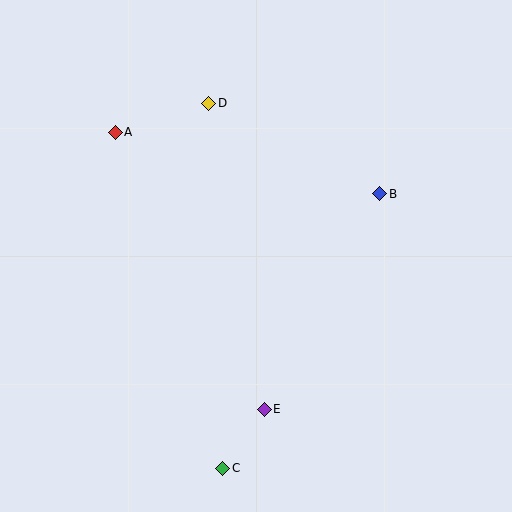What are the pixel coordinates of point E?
Point E is at (264, 409).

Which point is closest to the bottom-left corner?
Point C is closest to the bottom-left corner.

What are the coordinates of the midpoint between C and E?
The midpoint between C and E is at (243, 439).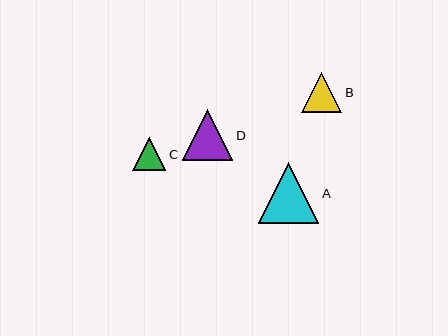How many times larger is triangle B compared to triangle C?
Triangle B is approximately 1.2 times the size of triangle C.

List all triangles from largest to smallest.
From largest to smallest: A, D, B, C.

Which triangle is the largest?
Triangle A is the largest with a size of approximately 61 pixels.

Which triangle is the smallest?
Triangle C is the smallest with a size of approximately 33 pixels.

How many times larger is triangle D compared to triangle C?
Triangle D is approximately 1.5 times the size of triangle C.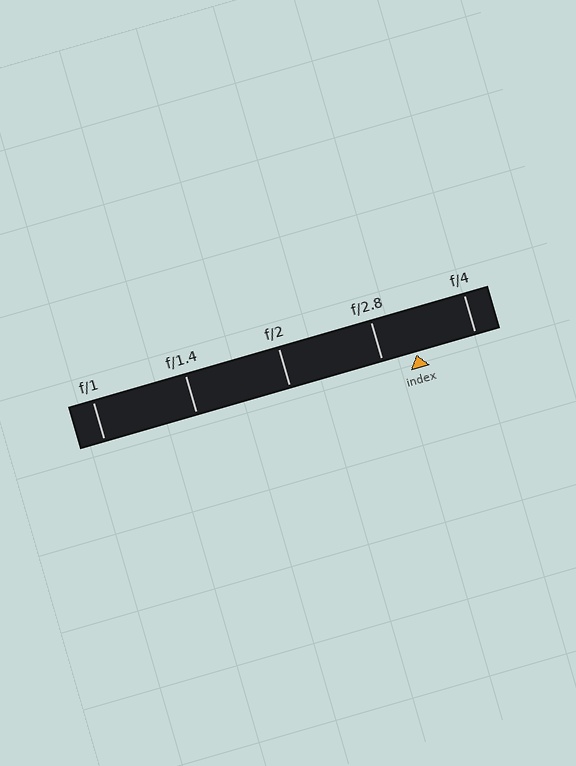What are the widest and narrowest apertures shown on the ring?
The widest aperture shown is f/1 and the narrowest is f/4.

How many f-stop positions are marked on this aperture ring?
There are 5 f-stop positions marked.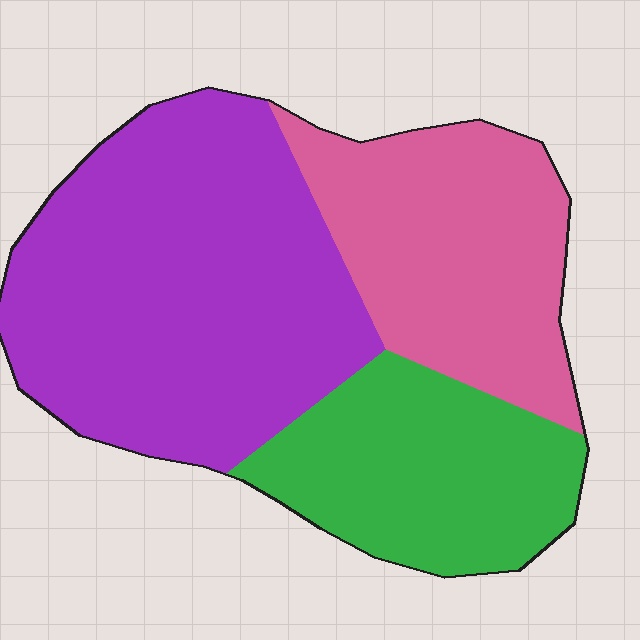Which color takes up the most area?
Purple, at roughly 50%.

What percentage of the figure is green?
Green takes up between a sixth and a third of the figure.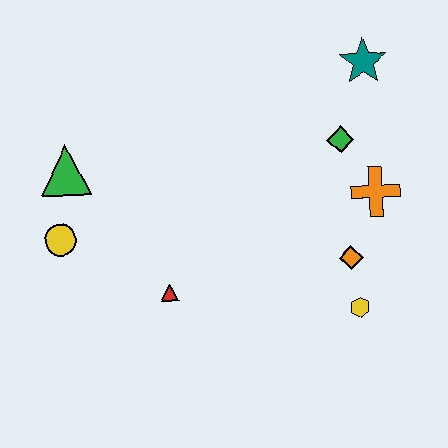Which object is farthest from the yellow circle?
The teal star is farthest from the yellow circle.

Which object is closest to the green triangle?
The yellow circle is closest to the green triangle.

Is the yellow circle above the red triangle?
Yes